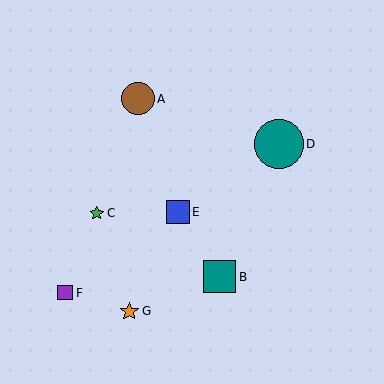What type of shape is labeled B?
Shape B is a teal square.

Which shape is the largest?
The teal circle (labeled D) is the largest.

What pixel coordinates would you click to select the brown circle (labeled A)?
Click at (138, 99) to select the brown circle A.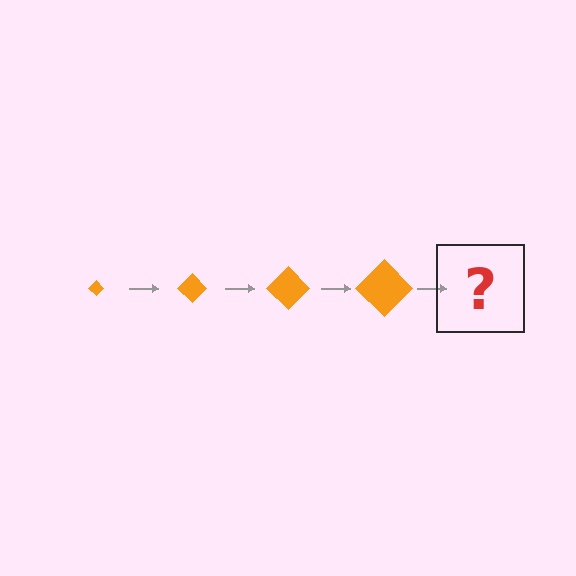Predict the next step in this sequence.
The next step is an orange diamond, larger than the previous one.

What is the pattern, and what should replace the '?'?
The pattern is that the diamond gets progressively larger each step. The '?' should be an orange diamond, larger than the previous one.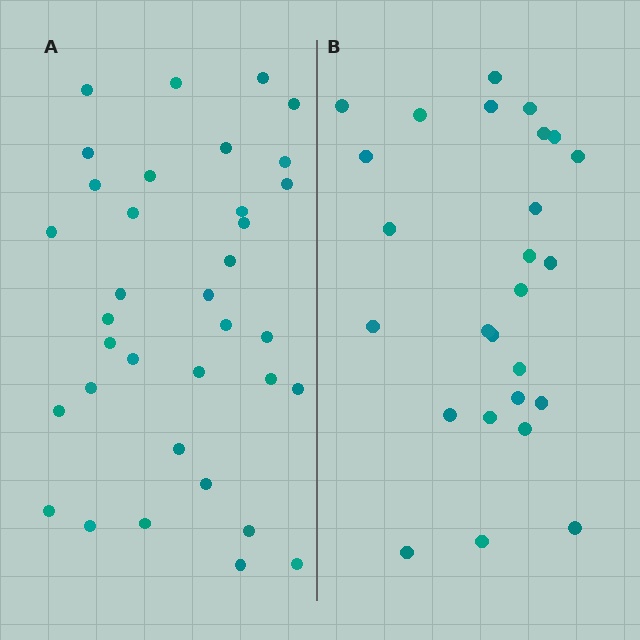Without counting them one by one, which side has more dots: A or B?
Region A (the left region) has more dots.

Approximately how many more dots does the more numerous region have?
Region A has roughly 8 or so more dots than region B.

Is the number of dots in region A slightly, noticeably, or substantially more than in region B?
Region A has noticeably more, but not dramatically so. The ratio is roughly 1.3 to 1.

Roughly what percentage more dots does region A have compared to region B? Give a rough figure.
About 35% more.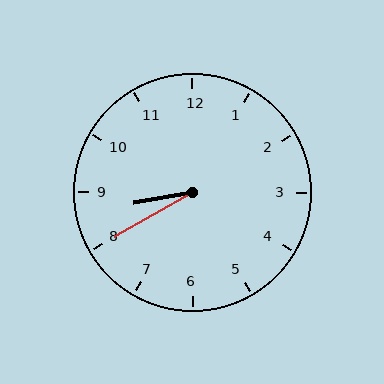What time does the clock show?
8:40.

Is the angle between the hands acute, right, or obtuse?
It is acute.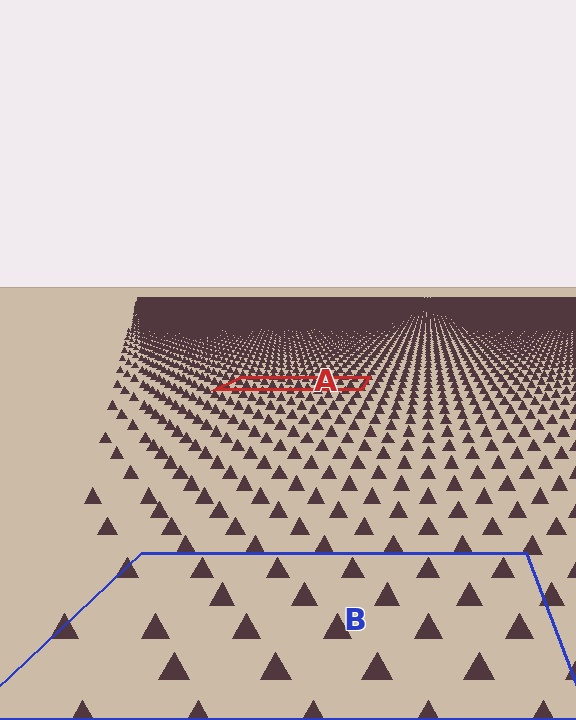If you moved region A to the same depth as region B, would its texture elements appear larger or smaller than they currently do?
They would appear larger. At a closer depth, the same texture elements are projected at a bigger on-screen size.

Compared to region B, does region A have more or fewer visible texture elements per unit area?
Region A has more texture elements per unit area — they are packed more densely because it is farther away.